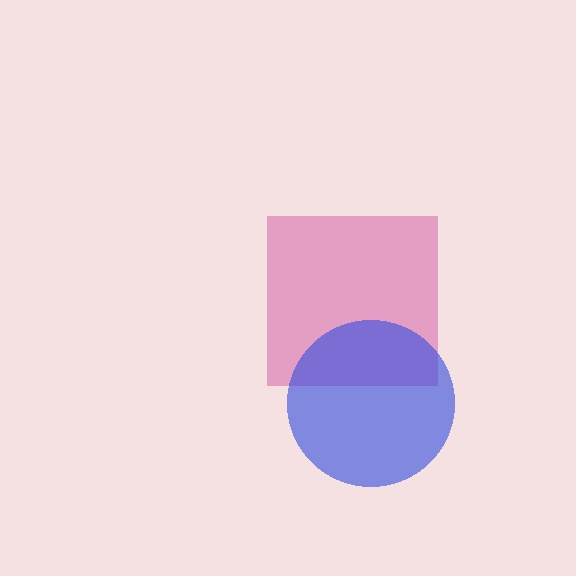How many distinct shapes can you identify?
There are 2 distinct shapes: a pink square, a blue circle.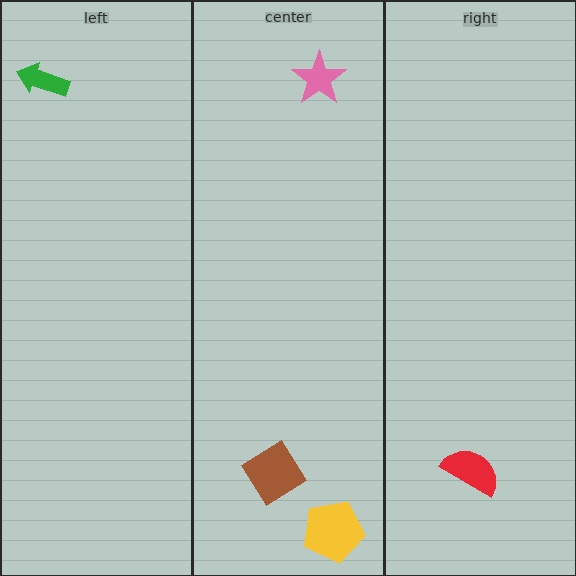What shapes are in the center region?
The pink star, the yellow pentagon, the brown diamond.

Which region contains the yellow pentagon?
The center region.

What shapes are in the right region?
The red semicircle.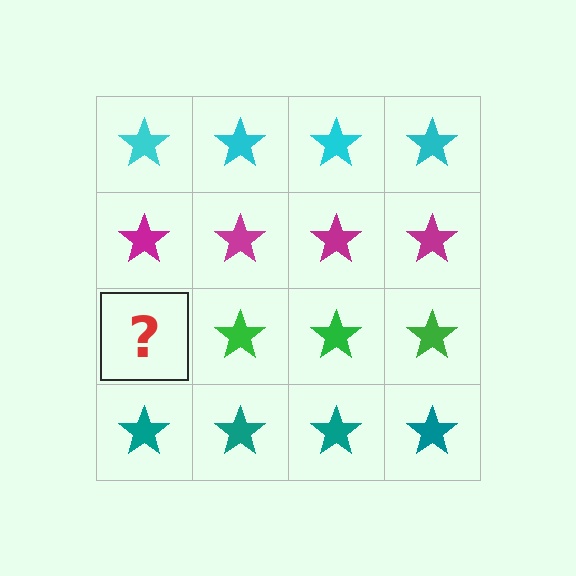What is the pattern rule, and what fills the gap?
The rule is that each row has a consistent color. The gap should be filled with a green star.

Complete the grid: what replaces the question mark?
The question mark should be replaced with a green star.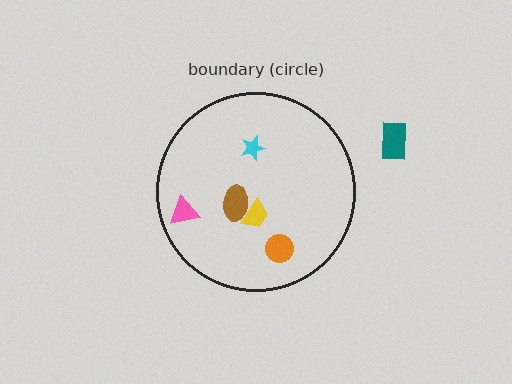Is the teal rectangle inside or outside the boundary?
Outside.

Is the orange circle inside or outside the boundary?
Inside.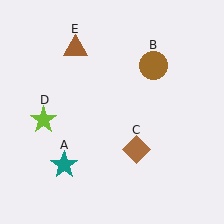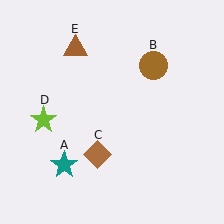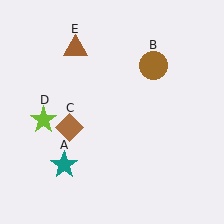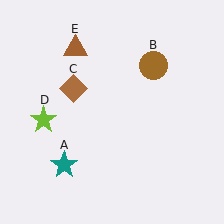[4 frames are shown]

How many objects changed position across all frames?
1 object changed position: brown diamond (object C).